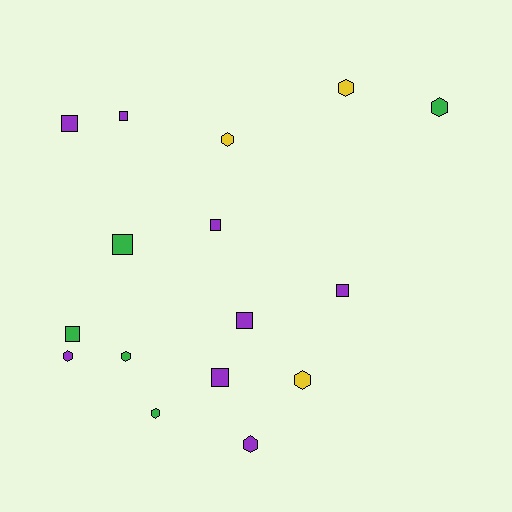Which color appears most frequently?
Purple, with 8 objects.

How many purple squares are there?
There are 6 purple squares.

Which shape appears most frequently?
Square, with 8 objects.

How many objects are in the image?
There are 16 objects.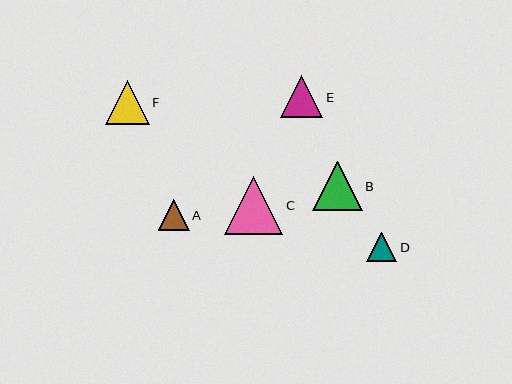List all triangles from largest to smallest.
From largest to smallest: C, B, F, E, A, D.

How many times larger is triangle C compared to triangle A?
Triangle C is approximately 1.9 times the size of triangle A.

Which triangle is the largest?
Triangle C is the largest with a size of approximately 58 pixels.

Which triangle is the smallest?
Triangle D is the smallest with a size of approximately 30 pixels.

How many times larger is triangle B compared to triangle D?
Triangle B is approximately 1.7 times the size of triangle D.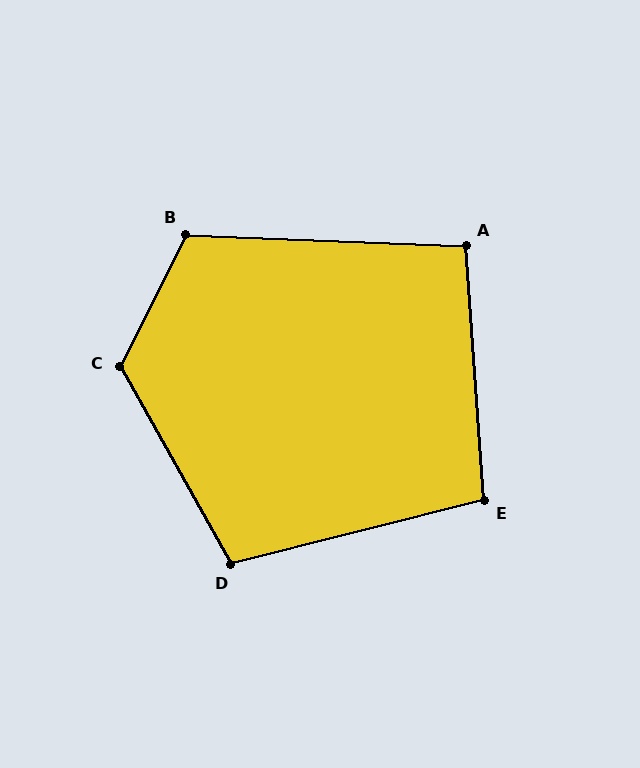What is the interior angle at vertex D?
Approximately 105 degrees (obtuse).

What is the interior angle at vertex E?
Approximately 100 degrees (obtuse).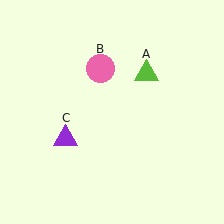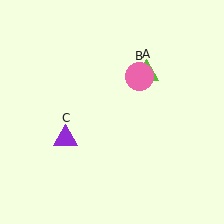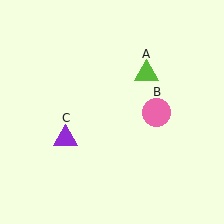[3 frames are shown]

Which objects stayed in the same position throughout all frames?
Lime triangle (object A) and purple triangle (object C) remained stationary.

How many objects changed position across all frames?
1 object changed position: pink circle (object B).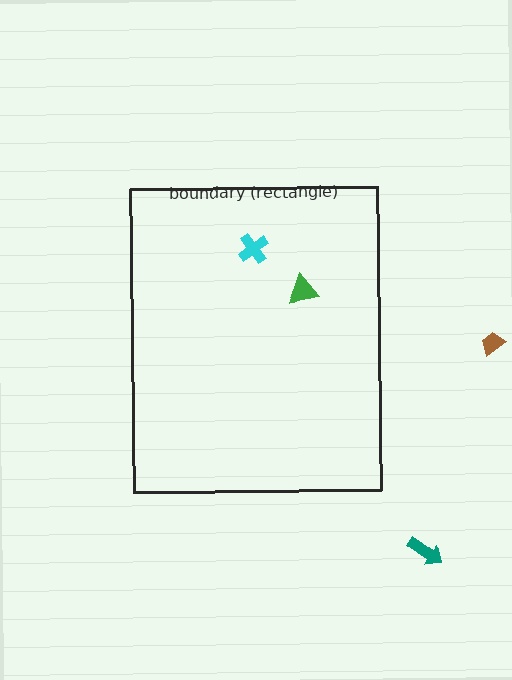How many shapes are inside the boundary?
2 inside, 2 outside.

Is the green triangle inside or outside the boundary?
Inside.